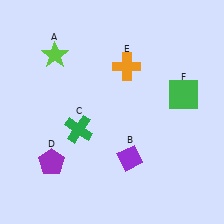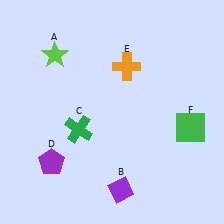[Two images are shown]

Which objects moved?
The objects that moved are: the purple diamond (B), the green square (F).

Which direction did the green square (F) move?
The green square (F) moved down.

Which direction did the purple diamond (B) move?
The purple diamond (B) moved down.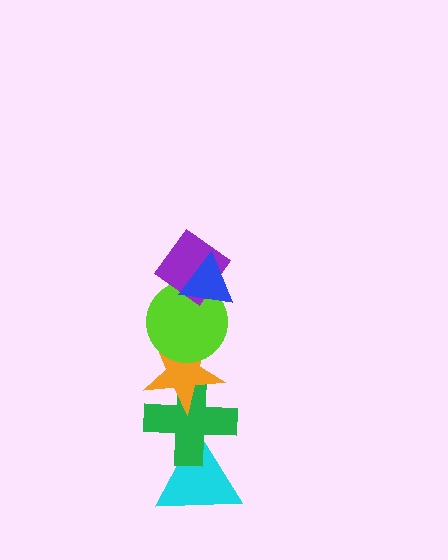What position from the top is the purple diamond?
The purple diamond is 2nd from the top.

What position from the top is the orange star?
The orange star is 4th from the top.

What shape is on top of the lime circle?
The purple diamond is on top of the lime circle.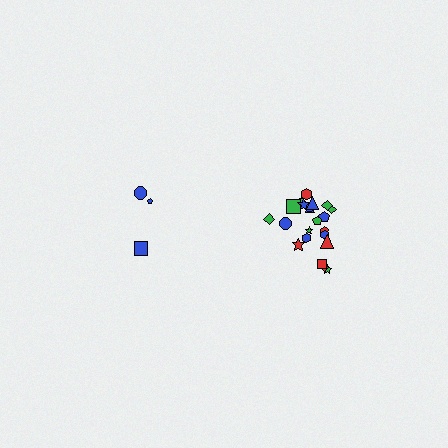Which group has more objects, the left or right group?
The right group.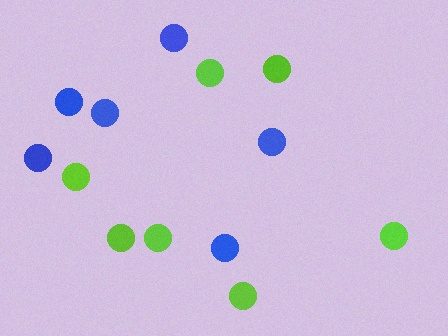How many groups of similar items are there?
There are 2 groups: one group of blue circles (6) and one group of lime circles (7).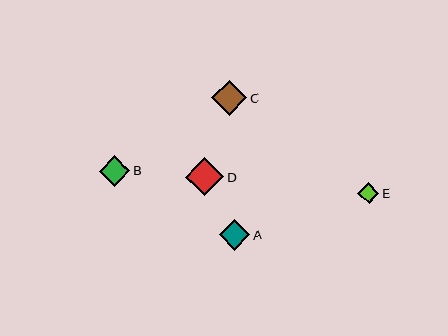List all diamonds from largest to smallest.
From largest to smallest: D, C, B, A, E.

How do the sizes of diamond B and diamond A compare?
Diamond B and diamond A are approximately the same size.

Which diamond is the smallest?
Diamond E is the smallest with a size of approximately 21 pixels.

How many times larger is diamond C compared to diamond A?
Diamond C is approximately 1.1 times the size of diamond A.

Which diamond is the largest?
Diamond D is the largest with a size of approximately 38 pixels.